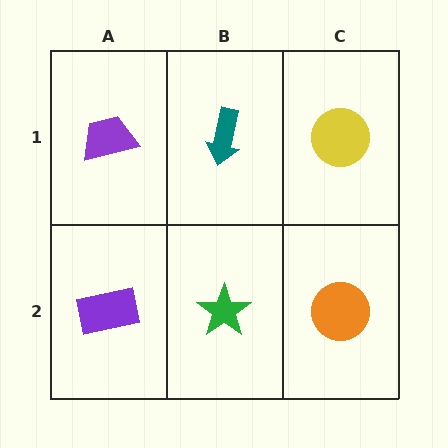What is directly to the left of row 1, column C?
A teal arrow.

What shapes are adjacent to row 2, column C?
A yellow circle (row 1, column C), a green star (row 2, column B).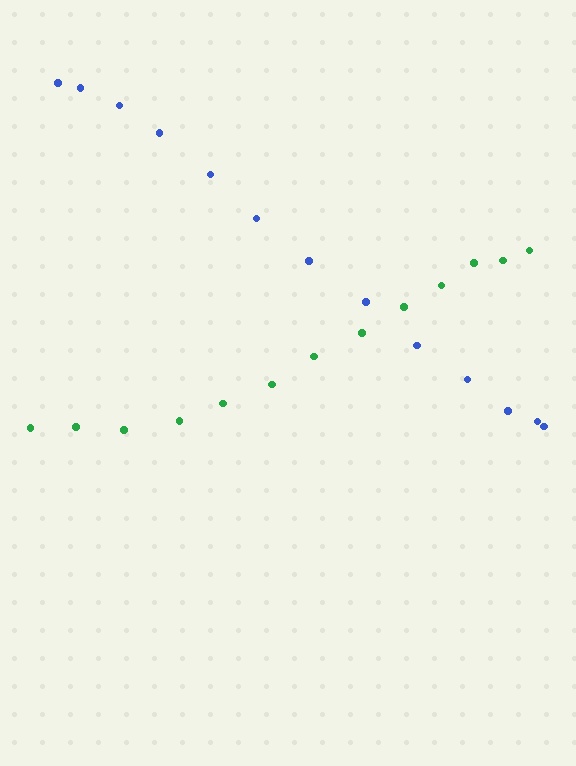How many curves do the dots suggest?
There are 2 distinct paths.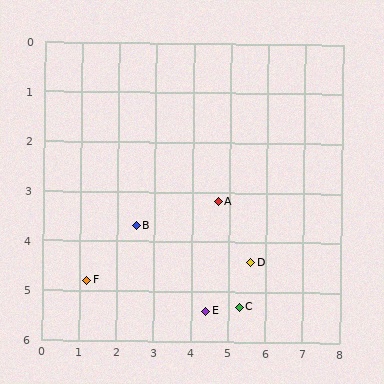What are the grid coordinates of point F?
Point F is at approximately (1.2, 4.8).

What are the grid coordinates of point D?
Point D is at approximately (5.6, 4.4).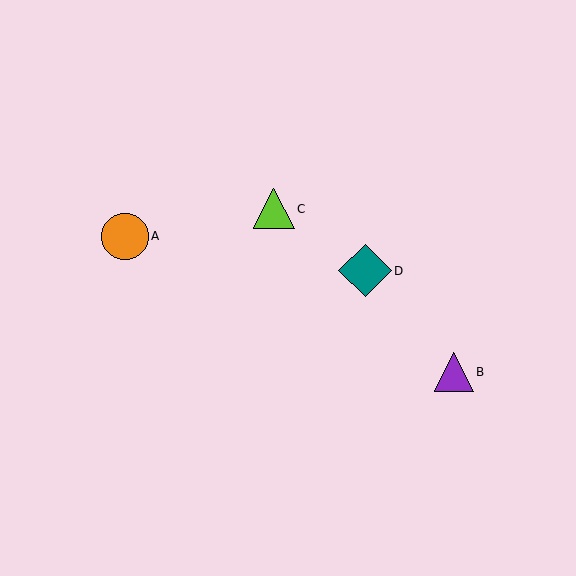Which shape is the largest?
The teal diamond (labeled D) is the largest.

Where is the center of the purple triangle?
The center of the purple triangle is at (454, 372).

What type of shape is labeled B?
Shape B is a purple triangle.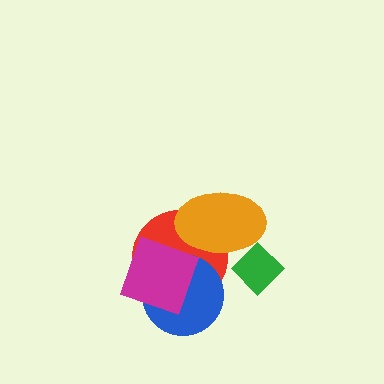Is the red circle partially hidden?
Yes, it is partially covered by another shape.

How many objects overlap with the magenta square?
2 objects overlap with the magenta square.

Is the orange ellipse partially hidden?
Yes, it is partially covered by another shape.